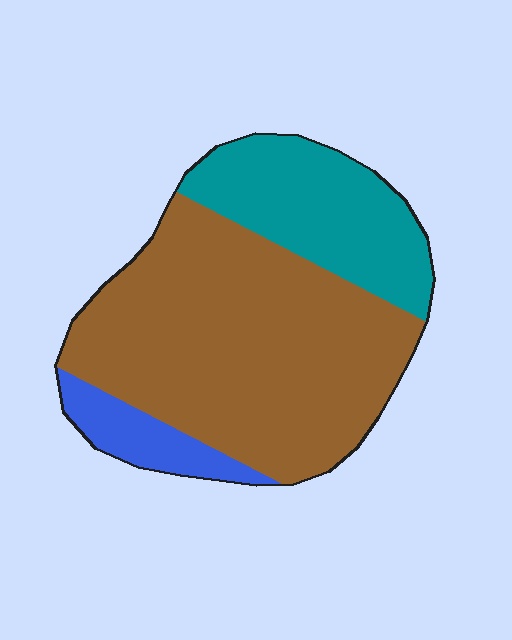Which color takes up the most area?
Brown, at roughly 65%.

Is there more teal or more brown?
Brown.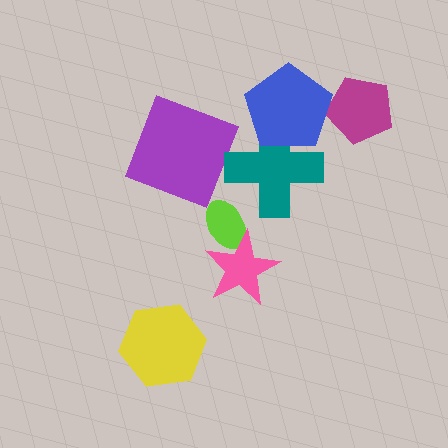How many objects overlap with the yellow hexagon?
0 objects overlap with the yellow hexagon.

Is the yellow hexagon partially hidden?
No, no other shape covers it.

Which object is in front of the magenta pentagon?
The blue pentagon is in front of the magenta pentagon.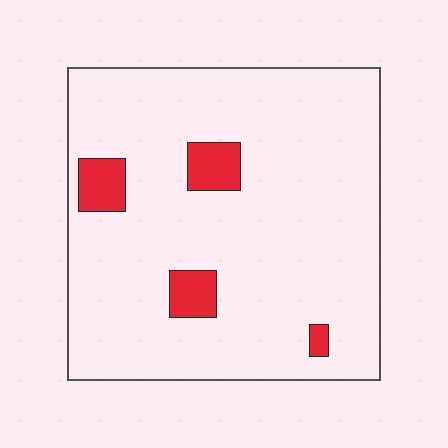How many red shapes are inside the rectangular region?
4.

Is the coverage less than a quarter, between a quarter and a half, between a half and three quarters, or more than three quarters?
Less than a quarter.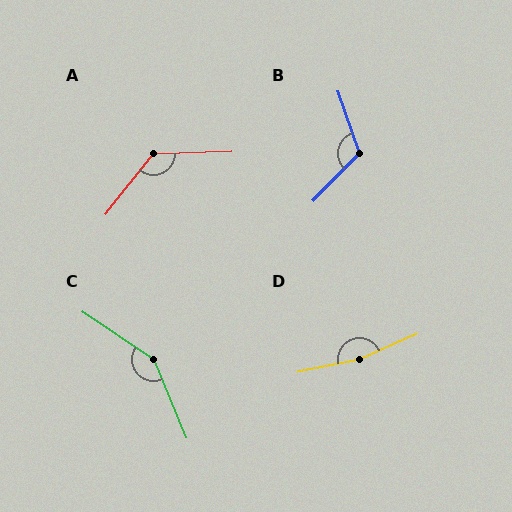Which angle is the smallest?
B, at approximately 116 degrees.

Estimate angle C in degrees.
Approximately 146 degrees.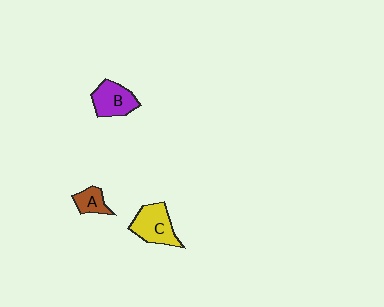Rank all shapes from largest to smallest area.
From largest to smallest: C (yellow), B (purple), A (brown).